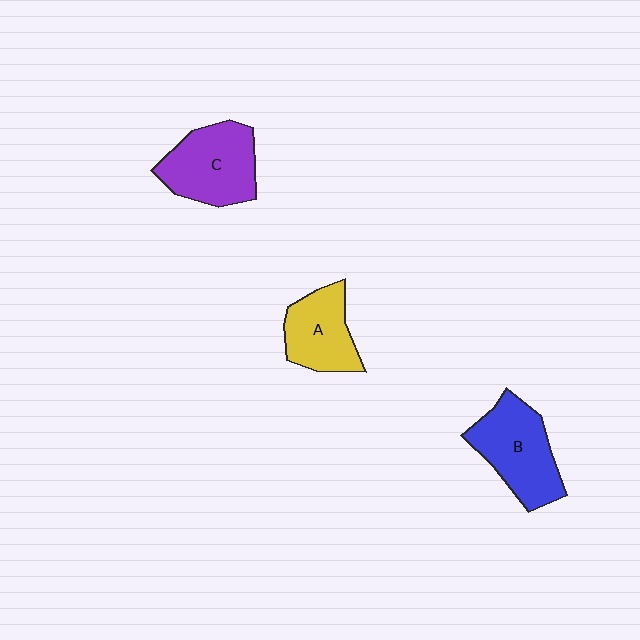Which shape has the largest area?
Shape B (blue).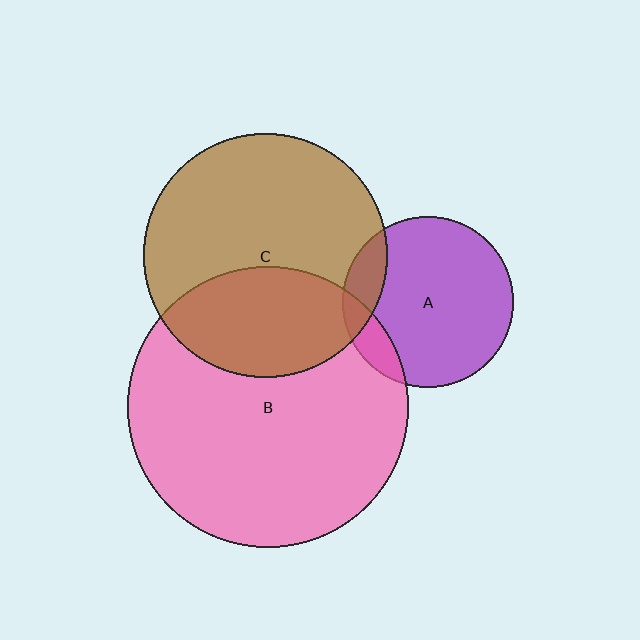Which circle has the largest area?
Circle B (pink).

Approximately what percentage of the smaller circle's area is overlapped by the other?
Approximately 15%.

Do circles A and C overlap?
Yes.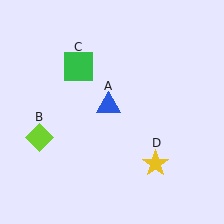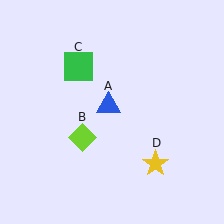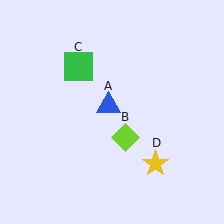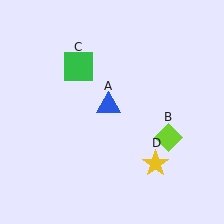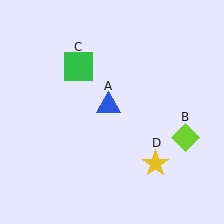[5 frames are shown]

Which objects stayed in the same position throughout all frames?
Blue triangle (object A) and green square (object C) and yellow star (object D) remained stationary.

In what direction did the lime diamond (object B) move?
The lime diamond (object B) moved right.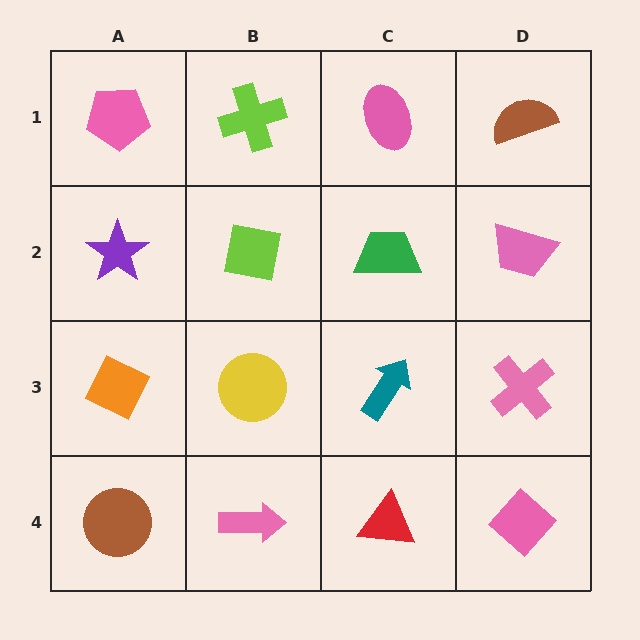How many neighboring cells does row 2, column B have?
4.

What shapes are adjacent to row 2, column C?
A pink ellipse (row 1, column C), a teal arrow (row 3, column C), a lime square (row 2, column B), a pink trapezoid (row 2, column D).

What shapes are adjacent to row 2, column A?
A pink pentagon (row 1, column A), an orange diamond (row 3, column A), a lime square (row 2, column B).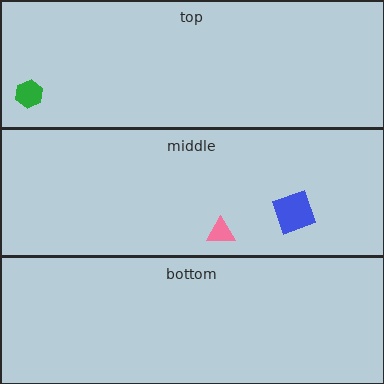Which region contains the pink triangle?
The middle region.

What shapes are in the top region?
The green hexagon.